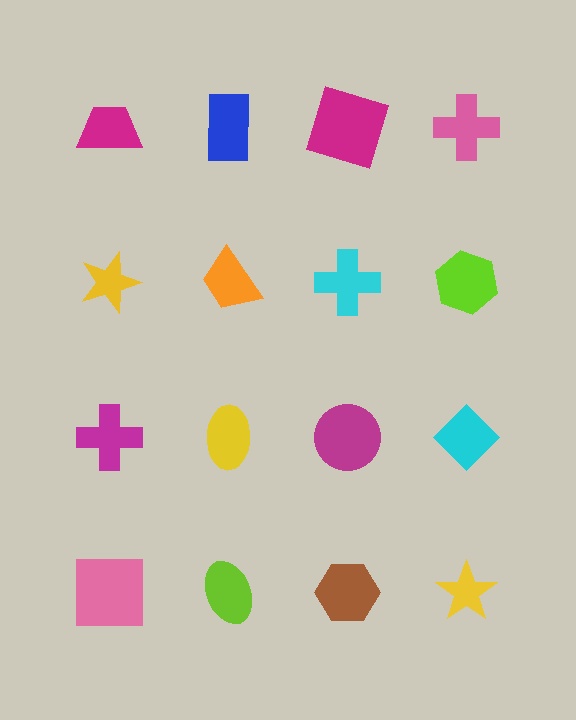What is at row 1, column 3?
A magenta square.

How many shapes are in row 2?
4 shapes.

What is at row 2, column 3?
A cyan cross.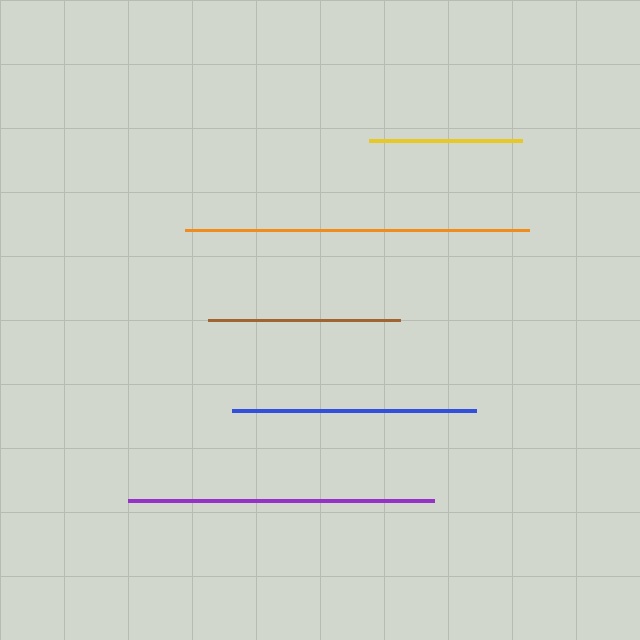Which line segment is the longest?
The orange line is the longest at approximately 344 pixels.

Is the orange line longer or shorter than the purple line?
The orange line is longer than the purple line.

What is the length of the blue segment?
The blue segment is approximately 244 pixels long.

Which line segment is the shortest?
The yellow line is the shortest at approximately 153 pixels.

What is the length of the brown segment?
The brown segment is approximately 193 pixels long.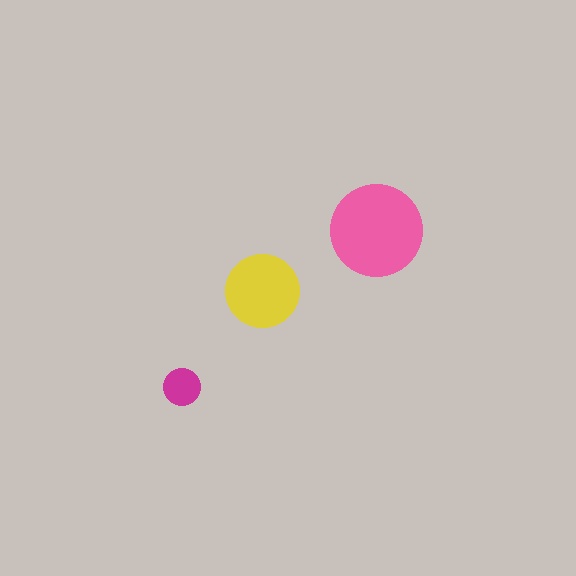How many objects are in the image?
There are 3 objects in the image.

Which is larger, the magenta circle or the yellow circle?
The yellow one.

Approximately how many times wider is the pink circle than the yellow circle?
About 1.5 times wider.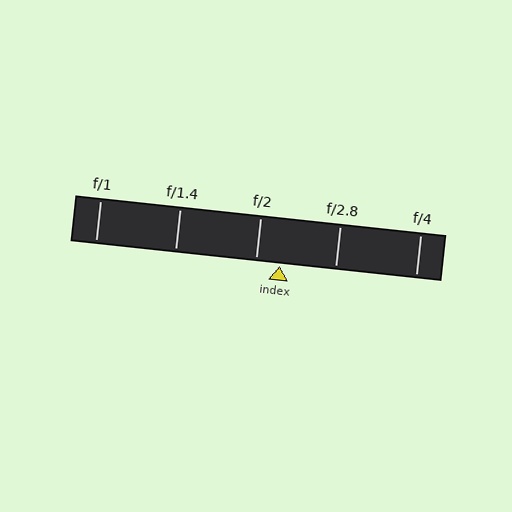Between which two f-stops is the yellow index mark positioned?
The index mark is between f/2 and f/2.8.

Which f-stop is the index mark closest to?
The index mark is closest to f/2.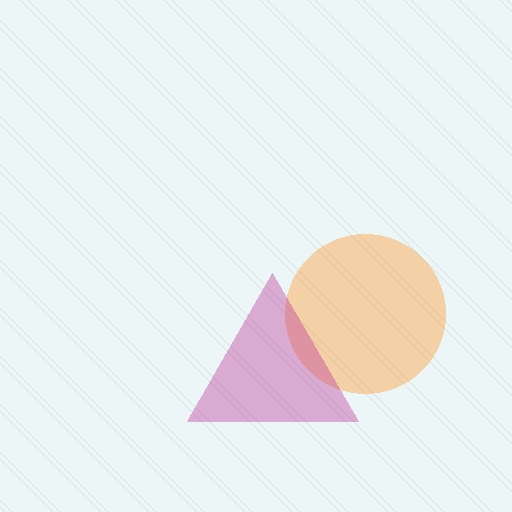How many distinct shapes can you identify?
There are 2 distinct shapes: an orange circle, a magenta triangle.